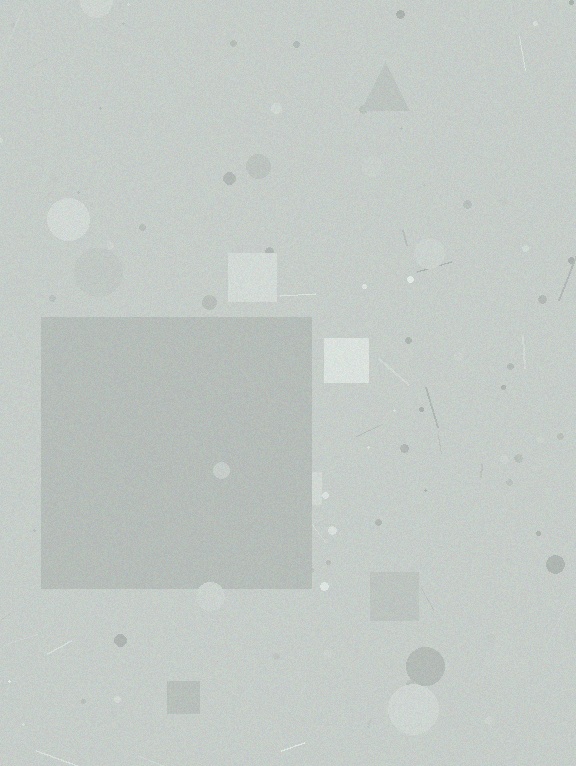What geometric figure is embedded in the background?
A square is embedded in the background.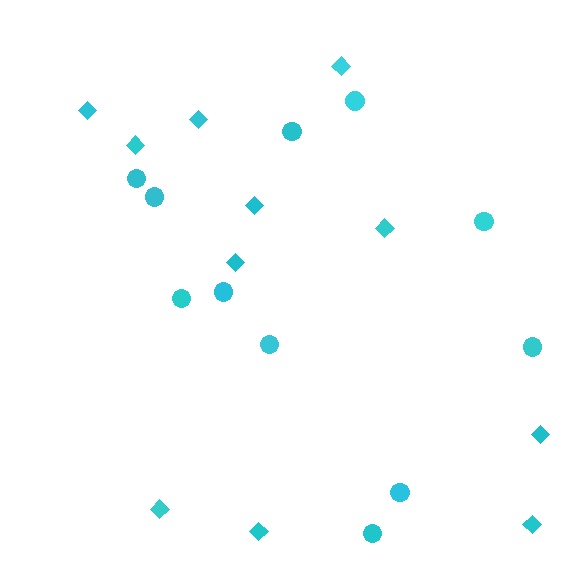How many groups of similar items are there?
There are 2 groups: one group of diamonds (11) and one group of circles (11).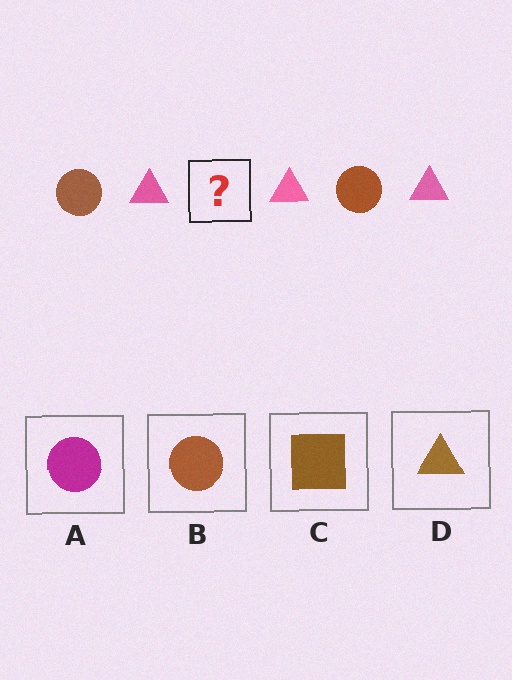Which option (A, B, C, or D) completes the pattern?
B.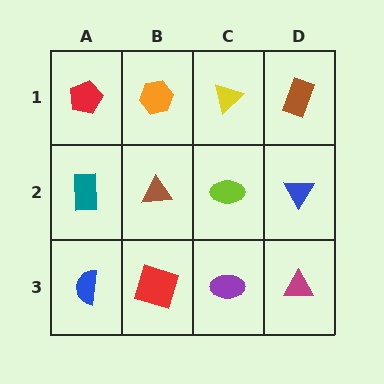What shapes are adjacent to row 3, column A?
A teal rectangle (row 2, column A), a red square (row 3, column B).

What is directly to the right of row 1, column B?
A yellow triangle.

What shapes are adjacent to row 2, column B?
An orange hexagon (row 1, column B), a red square (row 3, column B), a teal rectangle (row 2, column A), a lime ellipse (row 2, column C).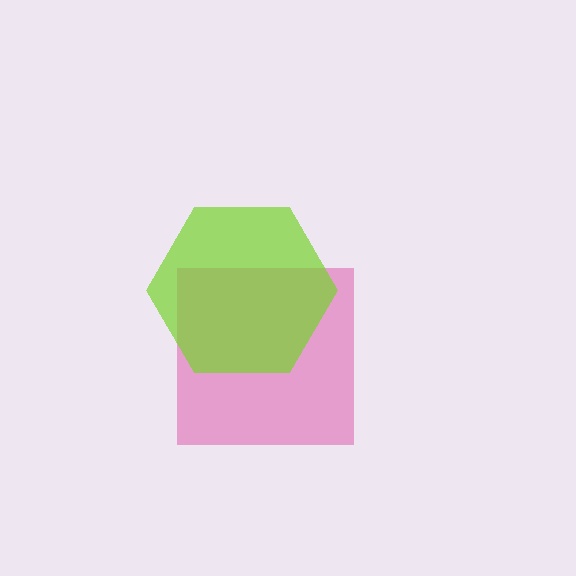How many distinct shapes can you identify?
There are 2 distinct shapes: a pink square, a lime hexagon.